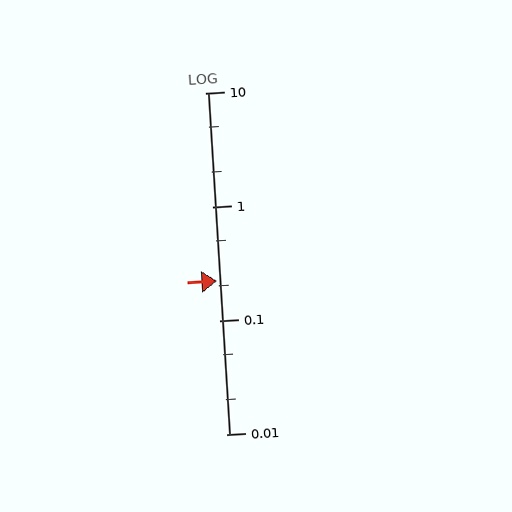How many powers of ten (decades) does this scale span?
The scale spans 3 decades, from 0.01 to 10.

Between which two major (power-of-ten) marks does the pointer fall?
The pointer is between 0.1 and 1.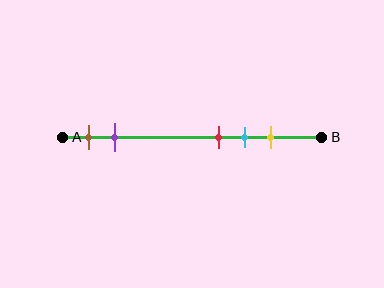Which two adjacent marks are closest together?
The red and cyan marks are the closest adjacent pair.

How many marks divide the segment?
There are 5 marks dividing the segment.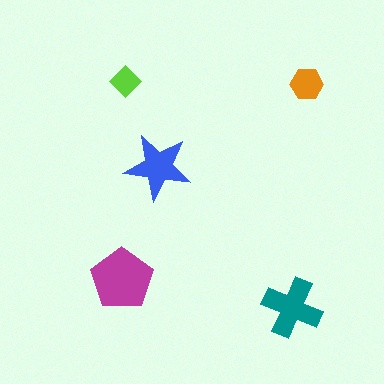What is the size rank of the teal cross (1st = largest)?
2nd.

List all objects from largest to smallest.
The magenta pentagon, the teal cross, the blue star, the orange hexagon, the lime diamond.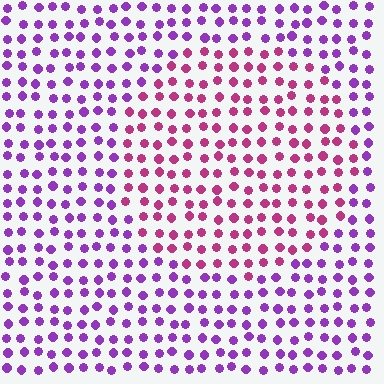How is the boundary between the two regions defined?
The boundary is defined purely by a slight shift in hue (about 44 degrees). Spacing, size, and orientation are identical on both sides.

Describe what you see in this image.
The image is filled with small purple elements in a uniform arrangement. A circle-shaped region is visible where the elements are tinted to a slightly different hue, forming a subtle color boundary.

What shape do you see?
I see a circle.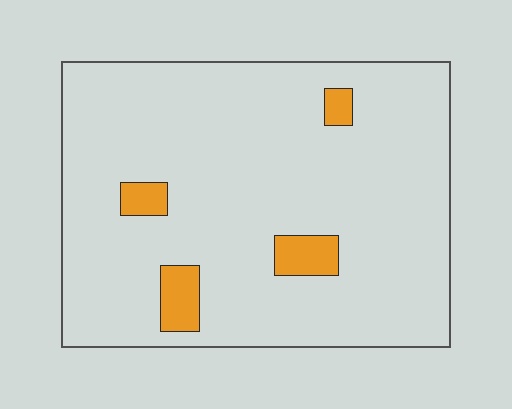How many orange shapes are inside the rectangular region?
4.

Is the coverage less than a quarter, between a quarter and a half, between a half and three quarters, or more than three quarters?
Less than a quarter.